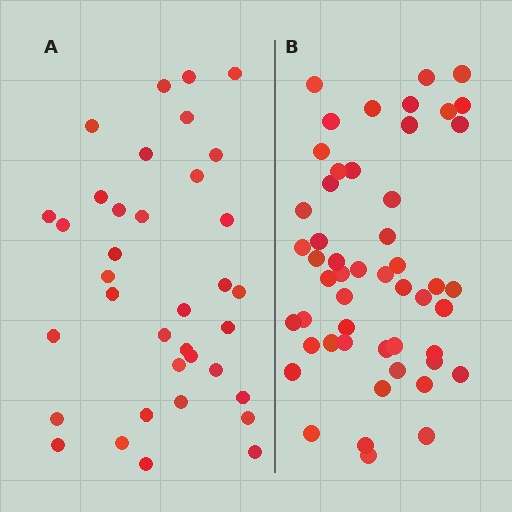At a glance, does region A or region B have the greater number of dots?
Region B (the right region) has more dots.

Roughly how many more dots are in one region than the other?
Region B has approximately 15 more dots than region A.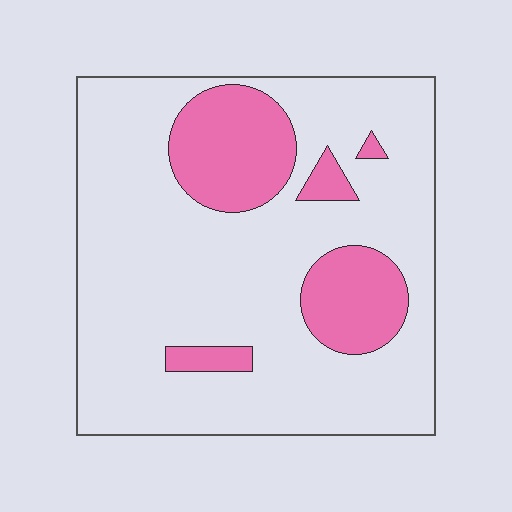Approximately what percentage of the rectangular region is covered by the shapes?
Approximately 20%.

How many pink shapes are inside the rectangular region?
5.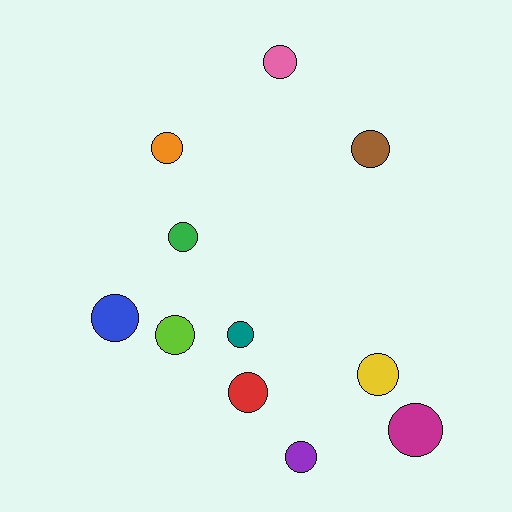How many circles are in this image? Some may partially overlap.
There are 11 circles.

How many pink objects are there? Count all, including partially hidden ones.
There is 1 pink object.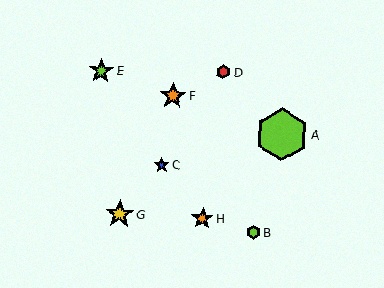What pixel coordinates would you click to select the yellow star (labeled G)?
Click at (120, 214) to select the yellow star G.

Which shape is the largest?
The lime hexagon (labeled A) is the largest.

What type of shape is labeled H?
Shape H is an orange star.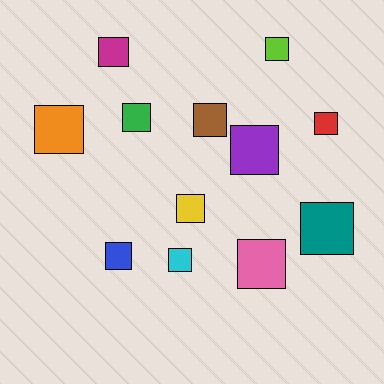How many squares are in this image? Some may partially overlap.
There are 12 squares.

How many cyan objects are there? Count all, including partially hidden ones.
There is 1 cyan object.